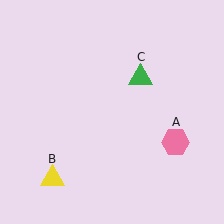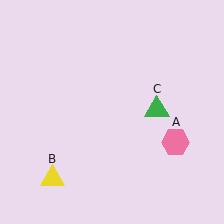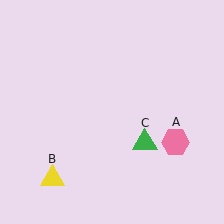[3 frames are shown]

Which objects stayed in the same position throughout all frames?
Pink hexagon (object A) and yellow triangle (object B) remained stationary.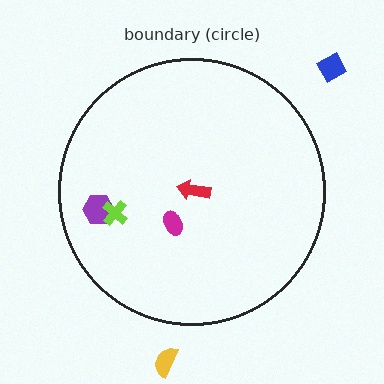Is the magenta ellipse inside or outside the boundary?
Inside.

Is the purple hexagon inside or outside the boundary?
Inside.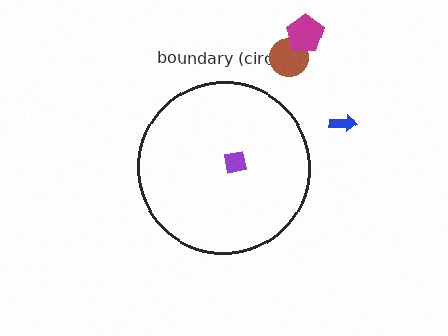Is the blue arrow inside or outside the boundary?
Outside.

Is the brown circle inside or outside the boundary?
Outside.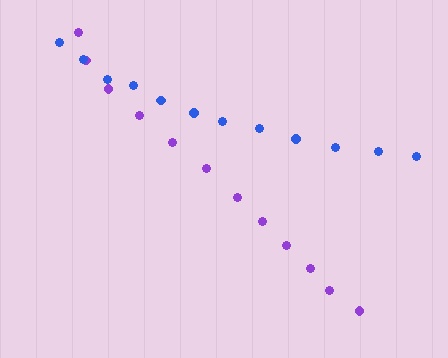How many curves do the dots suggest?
There are 2 distinct paths.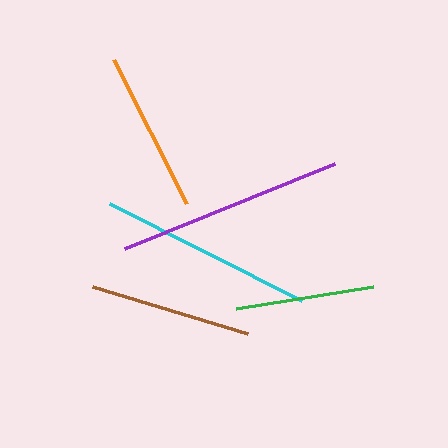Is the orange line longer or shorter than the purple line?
The purple line is longer than the orange line.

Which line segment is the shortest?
The green line is the shortest at approximately 139 pixels.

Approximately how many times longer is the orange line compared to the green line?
The orange line is approximately 1.2 times the length of the green line.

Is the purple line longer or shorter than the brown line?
The purple line is longer than the brown line.